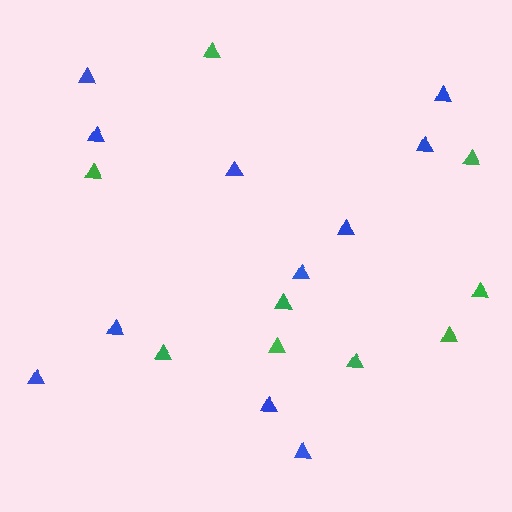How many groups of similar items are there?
There are 2 groups: one group of green triangles (9) and one group of blue triangles (11).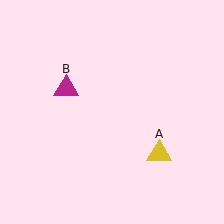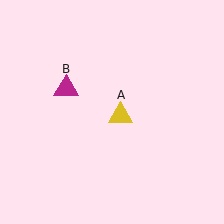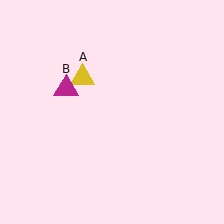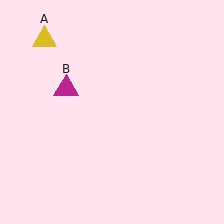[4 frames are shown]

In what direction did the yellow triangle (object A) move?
The yellow triangle (object A) moved up and to the left.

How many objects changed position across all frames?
1 object changed position: yellow triangle (object A).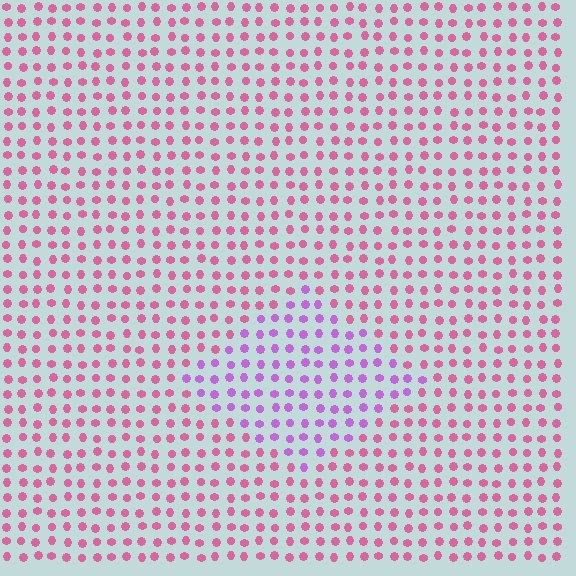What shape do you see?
I see a diamond.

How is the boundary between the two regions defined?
The boundary is defined purely by a slight shift in hue (about 42 degrees). Spacing, size, and orientation are identical on both sides.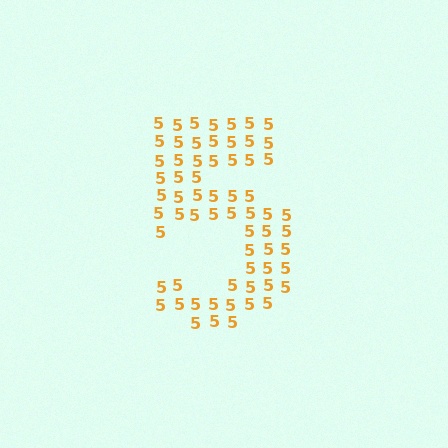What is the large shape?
The large shape is the digit 5.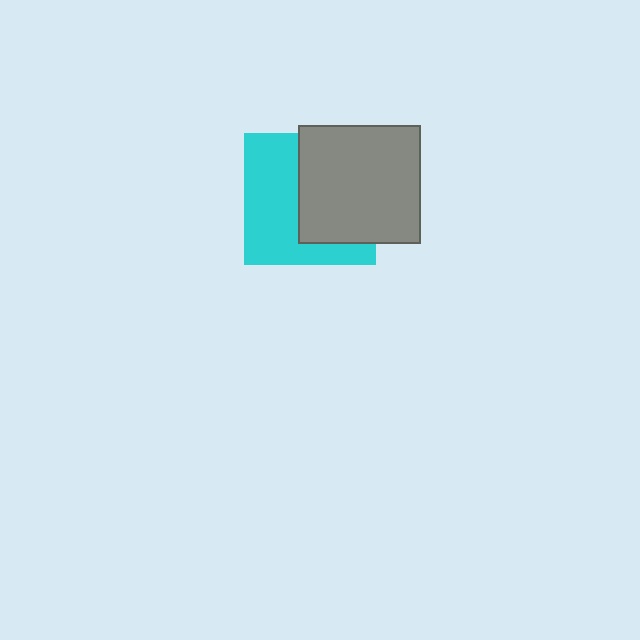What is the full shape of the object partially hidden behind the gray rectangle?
The partially hidden object is a cyan square.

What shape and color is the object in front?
The object in front is a gray rectangle.